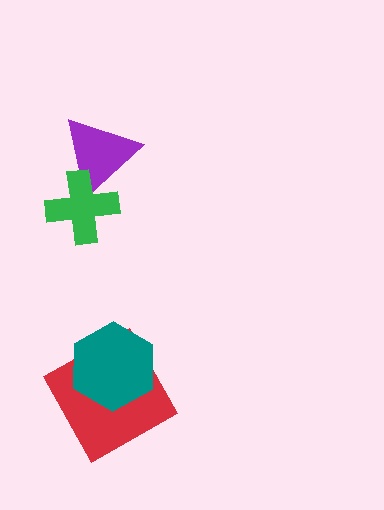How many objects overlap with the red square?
1 object overlaps with the red square.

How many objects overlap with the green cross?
1 object overlaps with the green cross.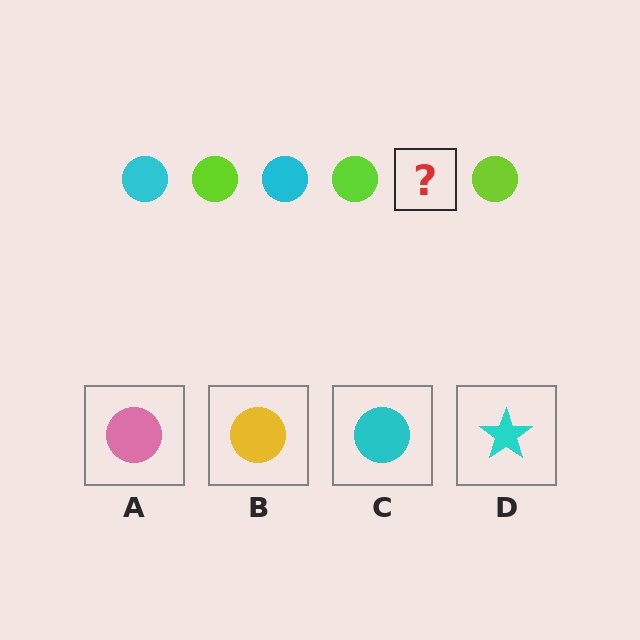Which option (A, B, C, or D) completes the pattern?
C.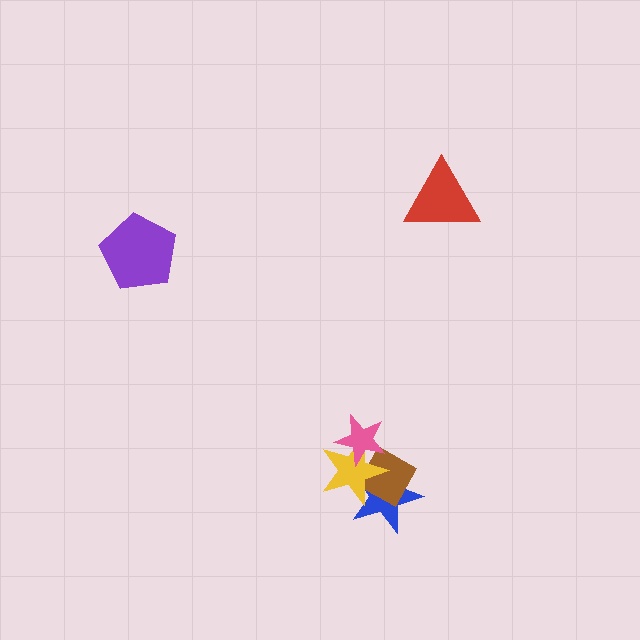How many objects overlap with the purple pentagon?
0 objects overlap with the purple pentagon.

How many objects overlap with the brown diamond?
3 objects overlap with the brown diamond.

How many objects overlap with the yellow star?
3 objects overlap with the yellow star.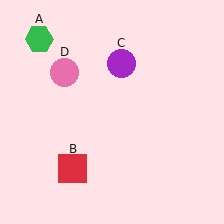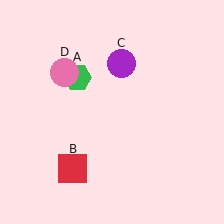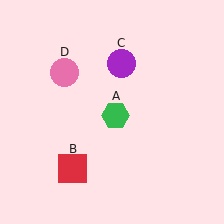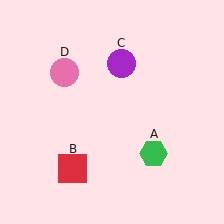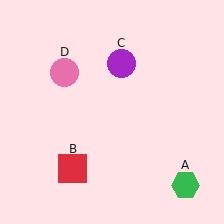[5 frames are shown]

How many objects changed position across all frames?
1 object changed position: green hexagon (object A).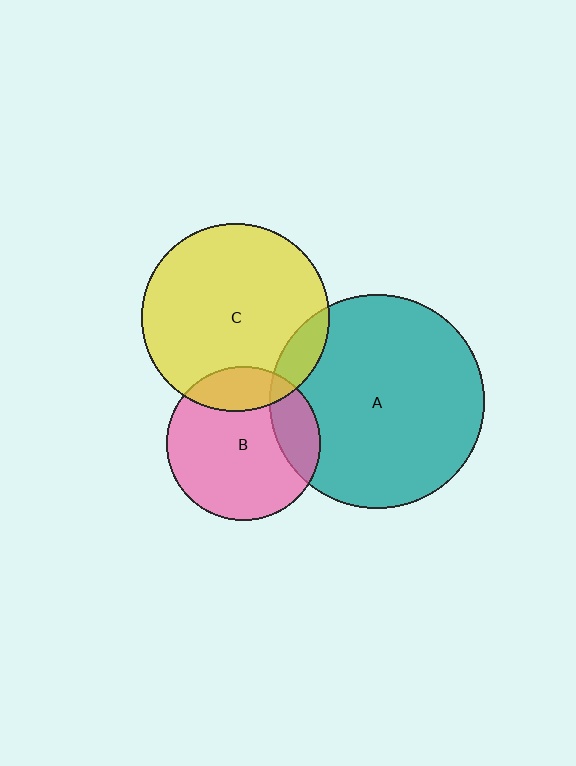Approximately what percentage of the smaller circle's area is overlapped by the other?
Approximately 10%.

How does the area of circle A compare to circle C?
Approximately 1.3 times.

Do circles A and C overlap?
Yes.